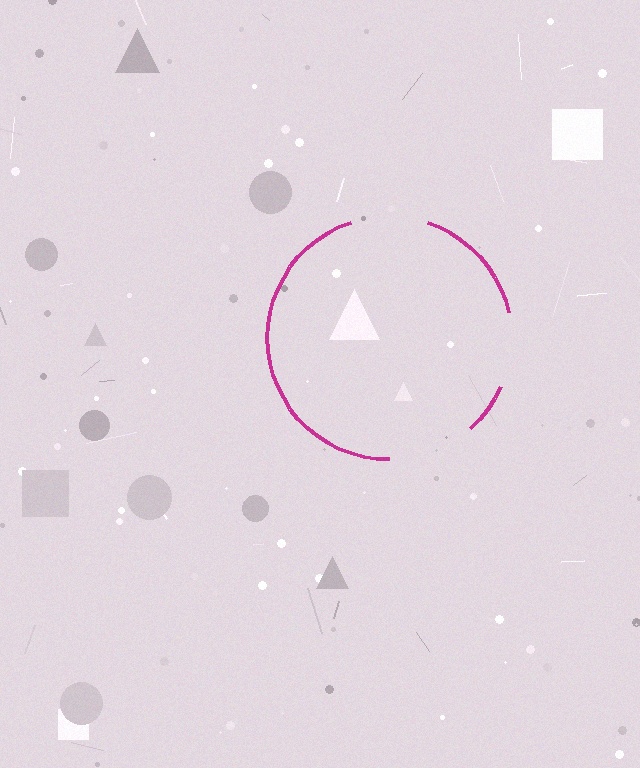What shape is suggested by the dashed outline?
The dashed outline suggests a circle.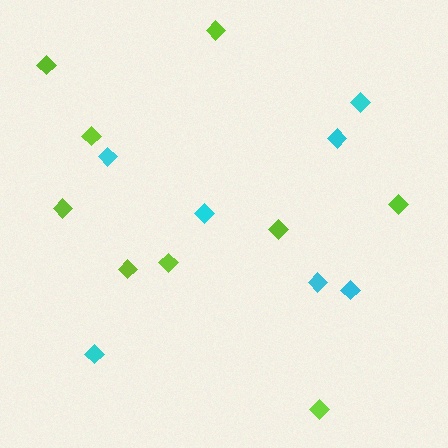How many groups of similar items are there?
There are 2 groups: one group of cyan diamonds (7) and one group of lime diamonds (9).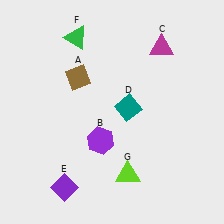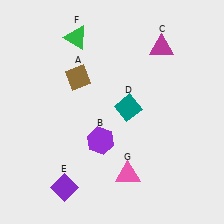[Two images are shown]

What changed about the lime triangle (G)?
In Image 1, G is lime. In Image 2, it changed to pink.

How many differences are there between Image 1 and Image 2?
There is 1 difference between the two images.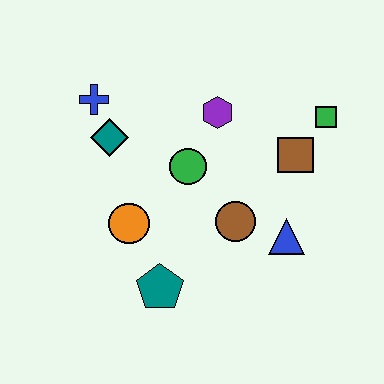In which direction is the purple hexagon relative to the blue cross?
The purple hexagon is to the right of the blue cross.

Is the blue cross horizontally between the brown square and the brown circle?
No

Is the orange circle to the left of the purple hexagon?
Yes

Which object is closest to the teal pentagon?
The orange circle is closest to the teal pentagon.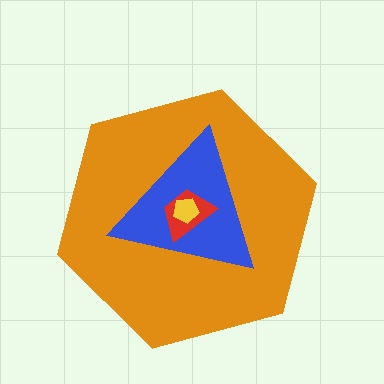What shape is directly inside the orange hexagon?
The blue triangle.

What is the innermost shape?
The yellow pentagon.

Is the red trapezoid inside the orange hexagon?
Yes.